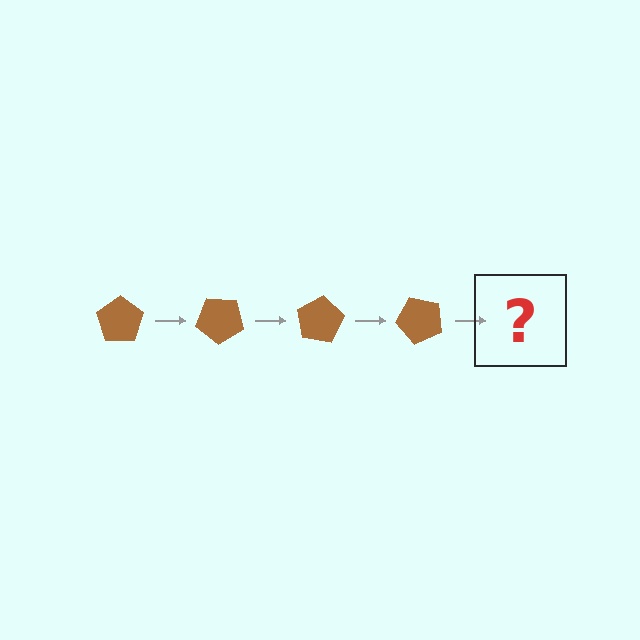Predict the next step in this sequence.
The next step is a brown pentagon rotated 160 degrees.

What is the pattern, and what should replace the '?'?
The pattern is that the pentagon rotates 40 degrees each step. The '?' should be a brown pentagon rotated 160 degrees.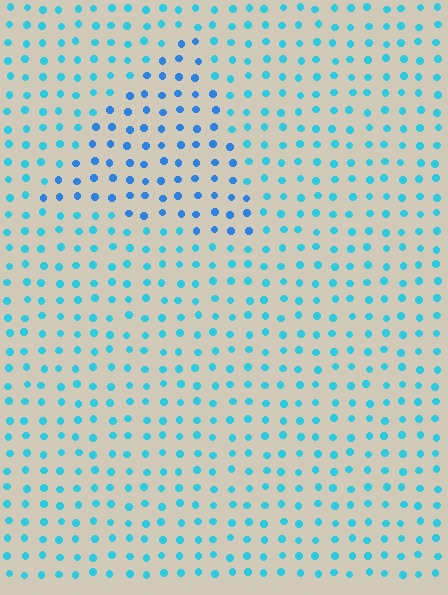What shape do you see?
I see a triangle.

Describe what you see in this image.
The image is filled with small cyan elements in a uniform arrangement. A triangle-shaped region is visible where the elements are tinted to a slightly different hue, forming a subtle color boundary.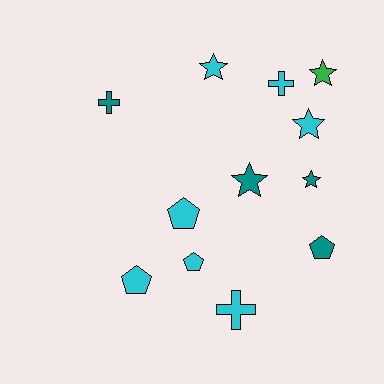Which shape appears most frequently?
Star, with 5 objects.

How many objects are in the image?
There are 12 objects.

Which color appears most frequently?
Cyan, with 7 objects.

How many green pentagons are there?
There are no green pentagons.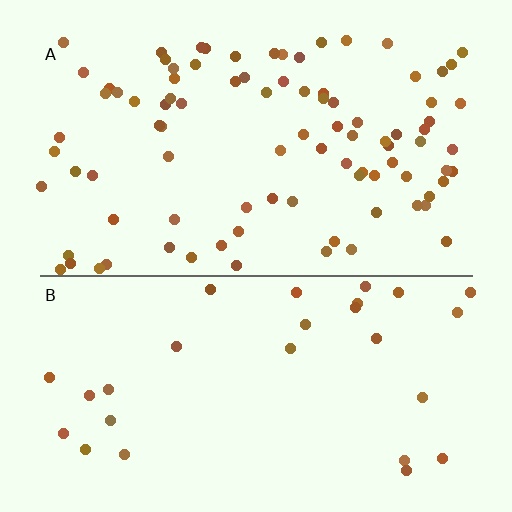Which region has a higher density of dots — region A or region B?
A (the top).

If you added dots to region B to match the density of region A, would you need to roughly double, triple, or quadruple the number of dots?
Approximately triple.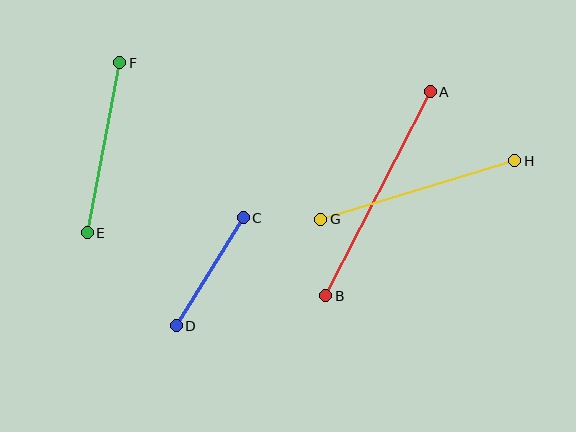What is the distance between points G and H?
The distance is approximately 203 pixels.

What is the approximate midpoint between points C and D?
The midpoint is at approximately (210, 272) pixels.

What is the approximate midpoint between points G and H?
The midpoint is at approximately (418, 190) pixels.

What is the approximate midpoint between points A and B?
The midpoint is at approximately (378, 194) pixels.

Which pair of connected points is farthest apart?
Points A and B are farthest apart.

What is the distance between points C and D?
The distance is approximately 127 pixels.